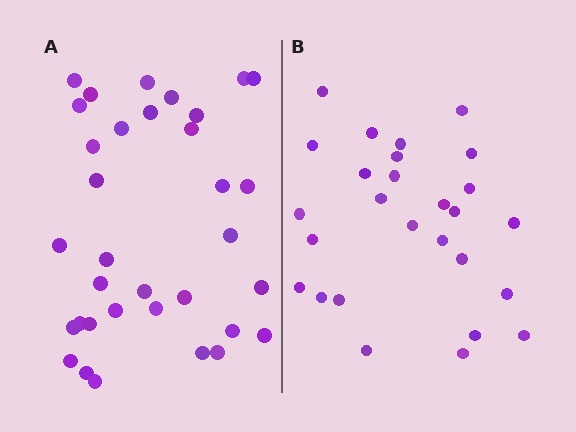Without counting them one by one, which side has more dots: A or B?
Region A (the left region) has more dots.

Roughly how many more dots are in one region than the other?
Region A has roughly 8 or so more dots than region B.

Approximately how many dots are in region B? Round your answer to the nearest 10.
About 30 dots. (The exact count is 27, which rounds to 30.)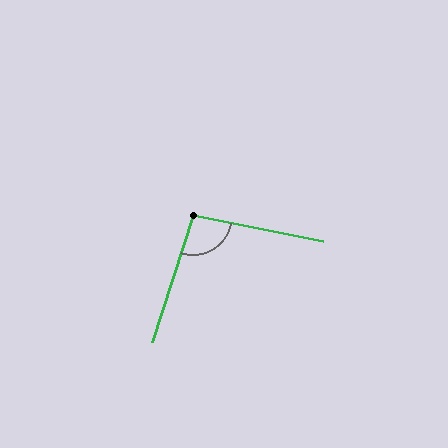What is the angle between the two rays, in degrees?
Approximately 97 degrees.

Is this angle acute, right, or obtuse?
It is obtuse.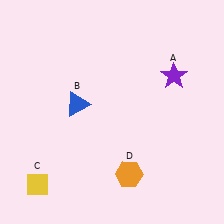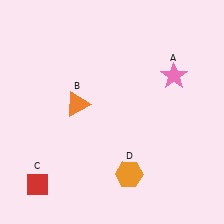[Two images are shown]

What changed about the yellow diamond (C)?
In Image 1, C is yellow. In Image 2, it changed to red.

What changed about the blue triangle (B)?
In Image 1, B is blue. In Image 2, it changed to orange.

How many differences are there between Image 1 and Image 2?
There are 3 differences between the two images.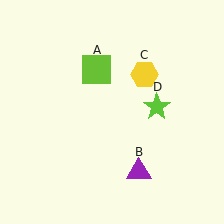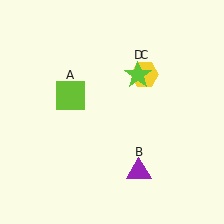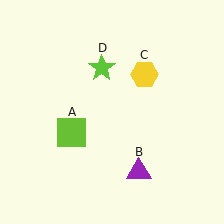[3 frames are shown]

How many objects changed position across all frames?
2 objects changed position: lime square (object A), lime star (object D).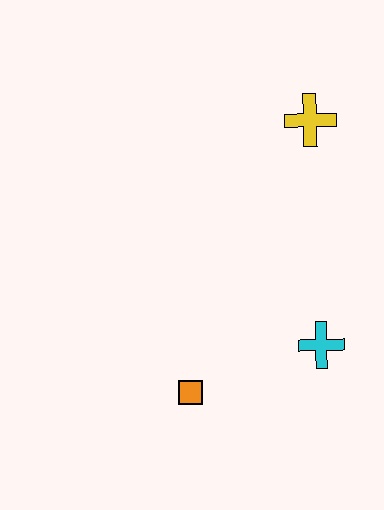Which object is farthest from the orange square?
The yellow cross is farthest from the orange square.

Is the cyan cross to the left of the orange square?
No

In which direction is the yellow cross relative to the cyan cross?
The yellow cross is above the cyan cross.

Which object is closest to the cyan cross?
The orange square is closest to the cyan cross.